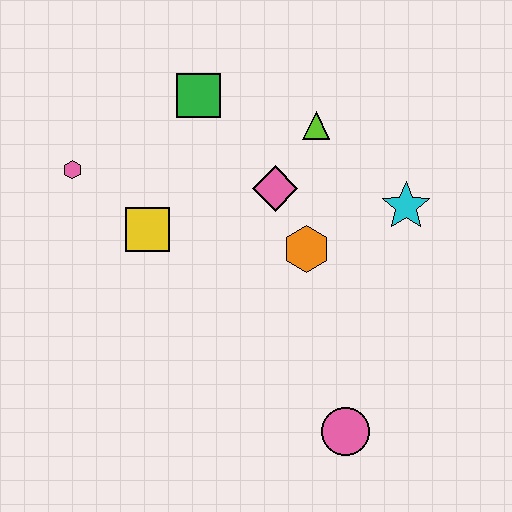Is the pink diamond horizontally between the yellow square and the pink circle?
Yes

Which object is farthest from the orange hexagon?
The pink hexagon is farthest from the orange hexagon.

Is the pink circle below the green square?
Yes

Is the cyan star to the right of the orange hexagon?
Yes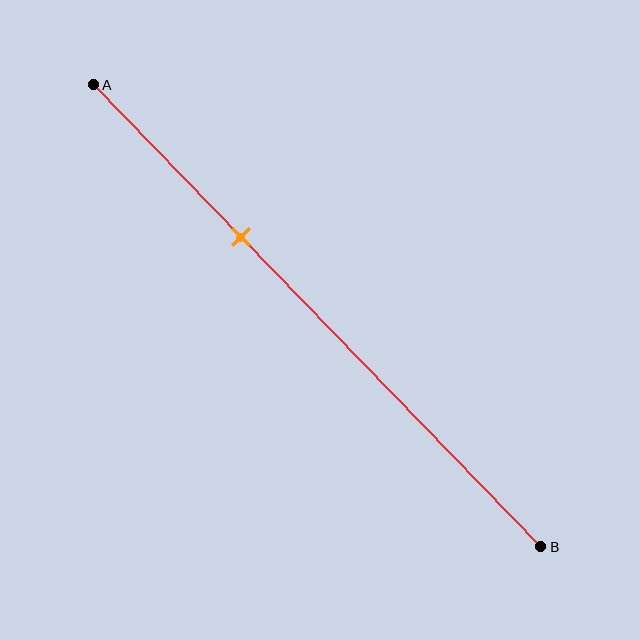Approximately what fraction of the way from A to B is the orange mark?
The orange mark is approximately 35% of the way from A to B.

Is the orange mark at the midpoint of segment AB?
No, the mark is at about 35% from A, not at the 50% midpoint.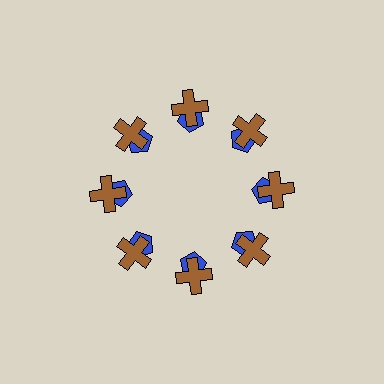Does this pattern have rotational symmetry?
Yes, this pattern has 8-fold rotational symmetry. It looks the same after rotating 45 degrees around the center.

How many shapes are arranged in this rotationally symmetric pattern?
There are 16 shapes, arranged in 8 groups of 2.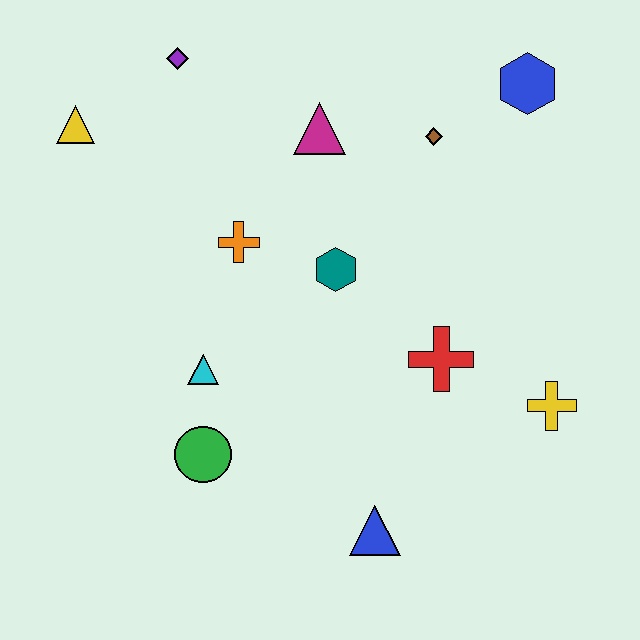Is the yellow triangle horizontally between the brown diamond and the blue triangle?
No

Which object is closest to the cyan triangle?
The green circle is closest to the cyan triangle.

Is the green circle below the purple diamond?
Yes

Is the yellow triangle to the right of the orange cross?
No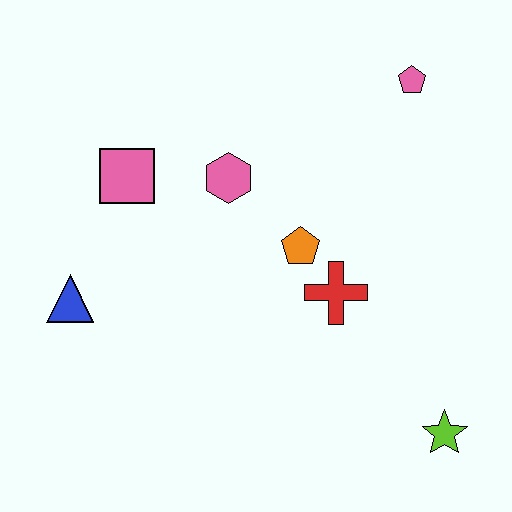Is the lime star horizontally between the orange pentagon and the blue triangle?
No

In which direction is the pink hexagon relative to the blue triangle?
The pink hexagon is to the right of the blue triangle.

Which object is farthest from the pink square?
The lime star is farthest from the pink square.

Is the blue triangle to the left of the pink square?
Yes